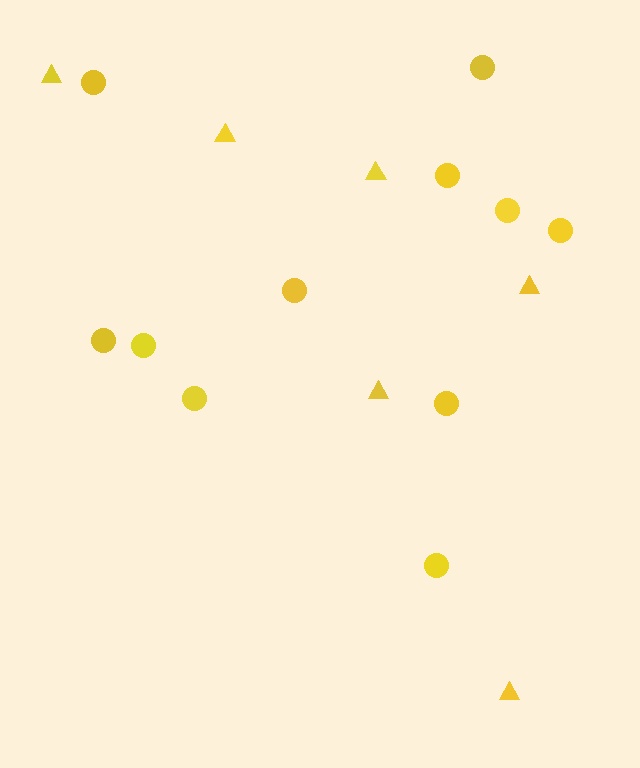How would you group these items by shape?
There are 2 groups: one group of triangles (6) and one group of circles (11).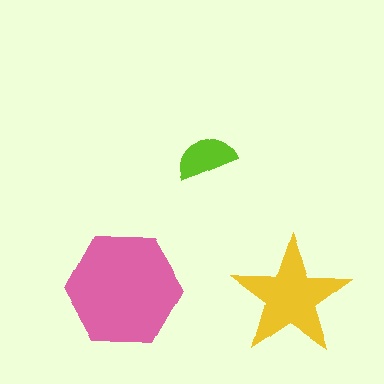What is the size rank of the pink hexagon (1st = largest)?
1st.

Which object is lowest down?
The yellow star is bottommost.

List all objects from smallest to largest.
The lime semicircle, the yellow star, the pink hexagon.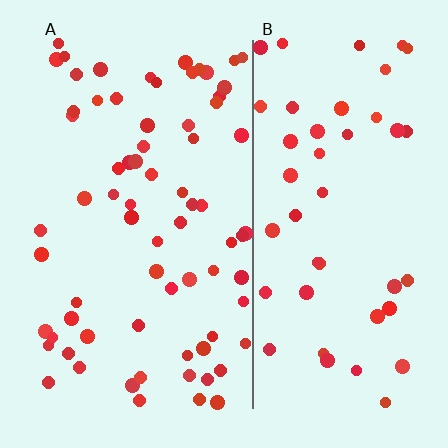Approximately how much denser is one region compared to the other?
Approximately 1.5× — region A over region B.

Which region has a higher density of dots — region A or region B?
A (the left).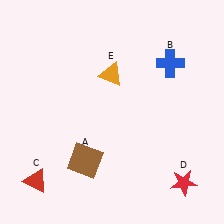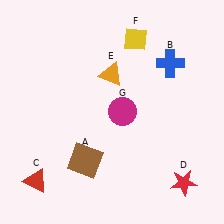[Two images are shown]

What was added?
A yellow diamond (F), a magenta circle (G) were added in Image 2.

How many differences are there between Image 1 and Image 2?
There are 2 differences between the two images.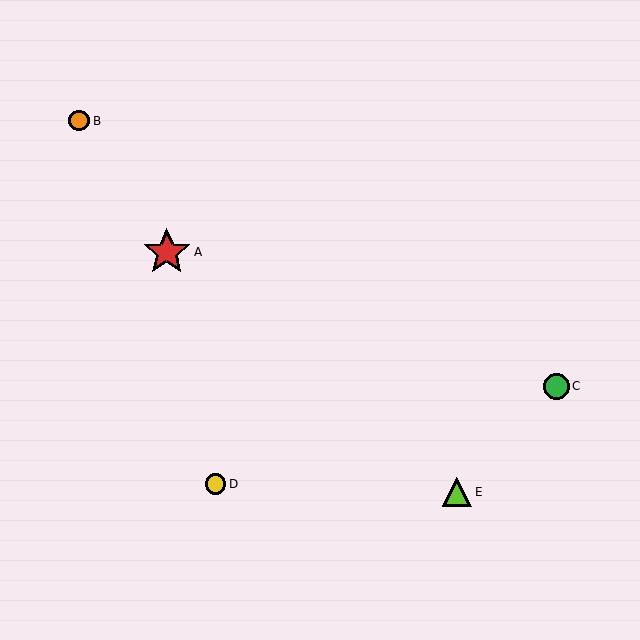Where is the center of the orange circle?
The center of the orange circle is at (79, 121).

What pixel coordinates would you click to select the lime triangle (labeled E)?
Click at (457, 492) to select the lime triangle E.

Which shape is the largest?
The red star (labeled A) is the largest.